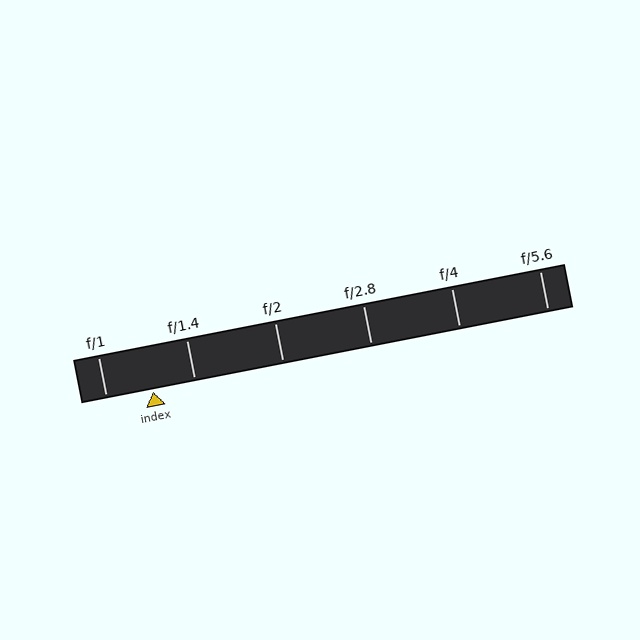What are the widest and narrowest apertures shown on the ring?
The widest aperture shown is f/1 and the narrowest is f/5.6.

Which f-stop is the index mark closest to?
The index mark is closest to f/1.4.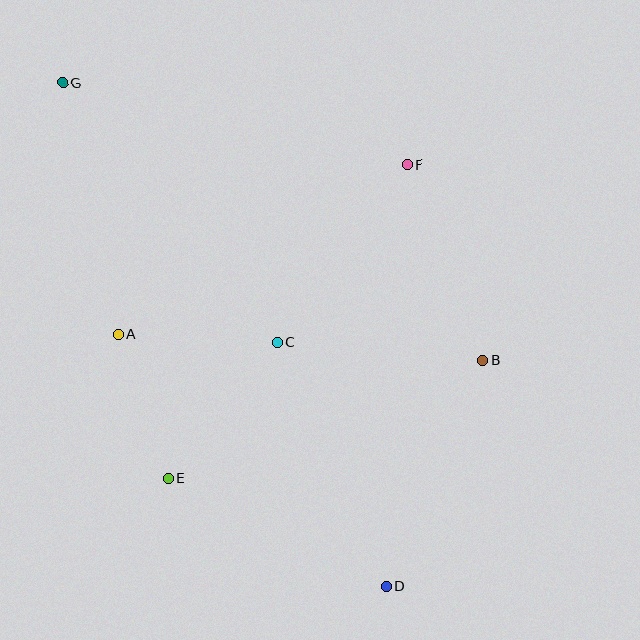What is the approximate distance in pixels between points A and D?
The distance between A and D is approximately 368 pixels.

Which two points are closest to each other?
Points A and E are closest to each other.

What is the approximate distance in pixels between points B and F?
The distance between B and F is approximately 210 pixels.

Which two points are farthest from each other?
Points D and G are farthest from each other.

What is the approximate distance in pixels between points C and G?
The distance between C and G is approximately 337 pixels.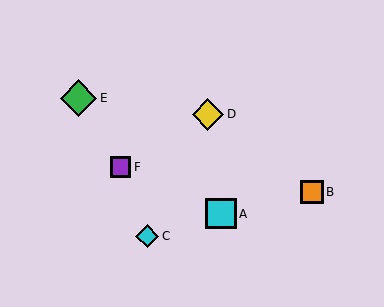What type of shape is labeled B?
Shape B is an orange square.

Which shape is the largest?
The green diamond (labeled E) is the largest.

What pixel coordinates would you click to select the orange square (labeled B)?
Click at (312, 192) to select the orange square B.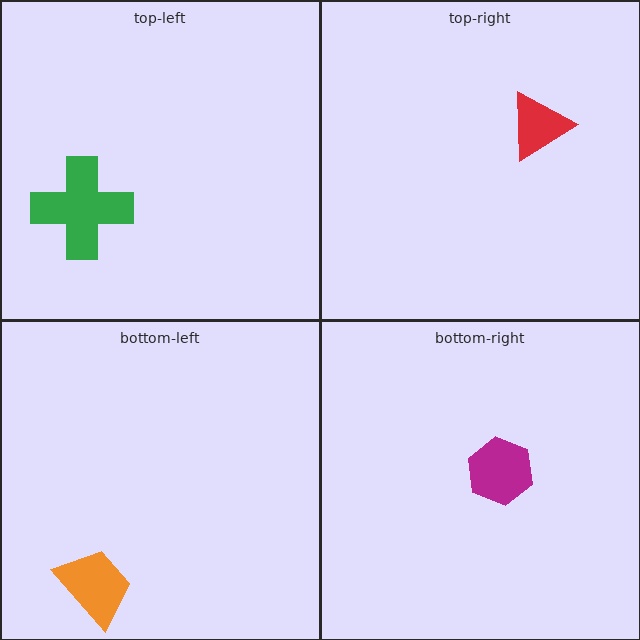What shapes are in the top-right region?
The red triangle.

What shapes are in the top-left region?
The green cross.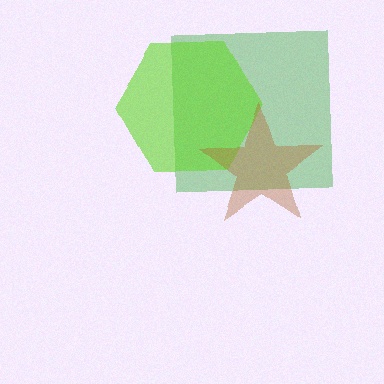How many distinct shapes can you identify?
There are 3 distinct shapes: a green square, a lime hexagon, a brown star.